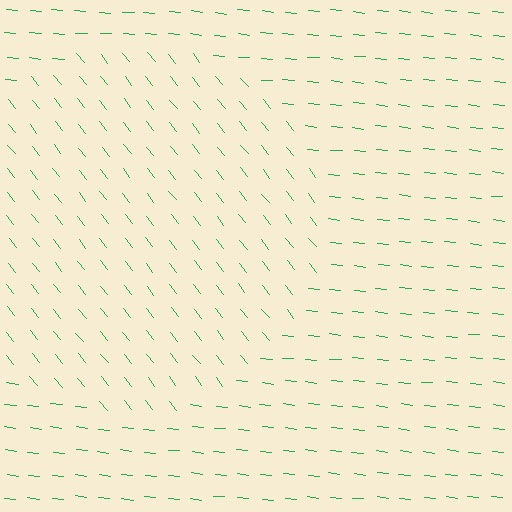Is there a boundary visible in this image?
Yes, there is a texture boundary formed by a change in line orientation.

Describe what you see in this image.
The image is filled with small green line segments. A circle region in the image has lines oriented differently from the surrounding lines, creating a visible texture boundary.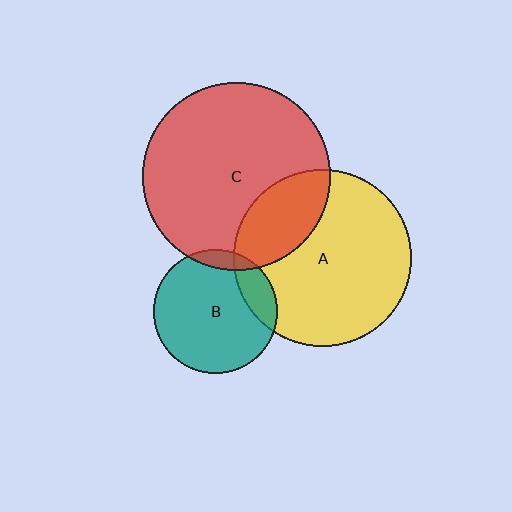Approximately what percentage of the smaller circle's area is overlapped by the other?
Approximately 25%.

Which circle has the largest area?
Circle C (red).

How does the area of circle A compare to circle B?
Approximately 2.1 times.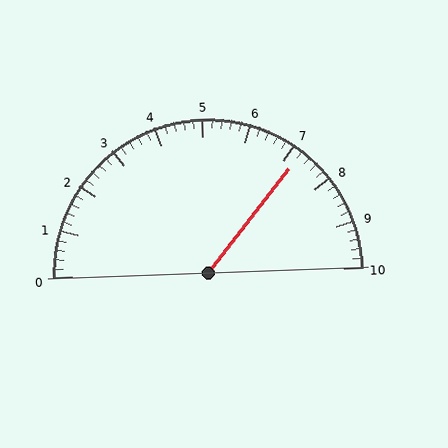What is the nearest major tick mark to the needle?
The nearest major tick mark is 7.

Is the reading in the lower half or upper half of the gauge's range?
The reading is in the upper half of the range (0 to 10).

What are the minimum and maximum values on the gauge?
The gauge ranges from 0 to 10.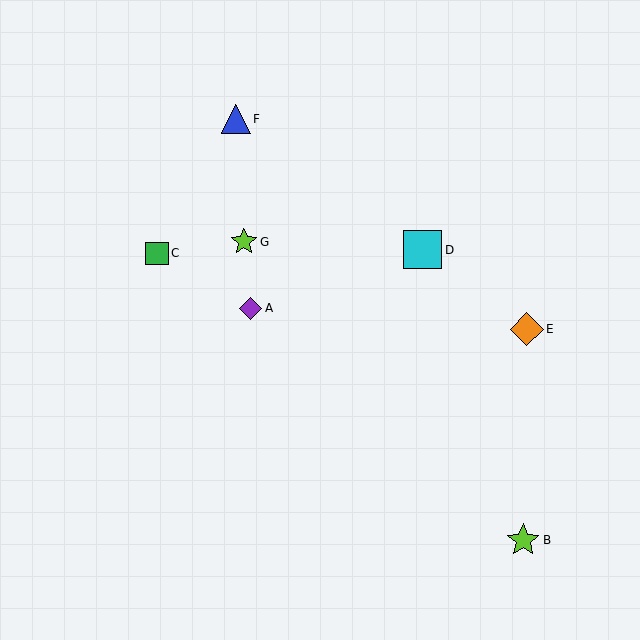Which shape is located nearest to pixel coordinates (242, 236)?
The lime star (labeled G) at (244, 242) is nearest to that location.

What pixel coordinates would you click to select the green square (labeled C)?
Click at (157, 253) to select the green square C.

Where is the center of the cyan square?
The center of the cyan square is at (423, 250).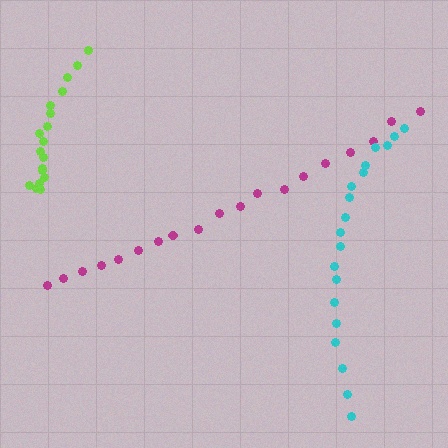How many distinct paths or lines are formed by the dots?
There are 3 distinct paths.